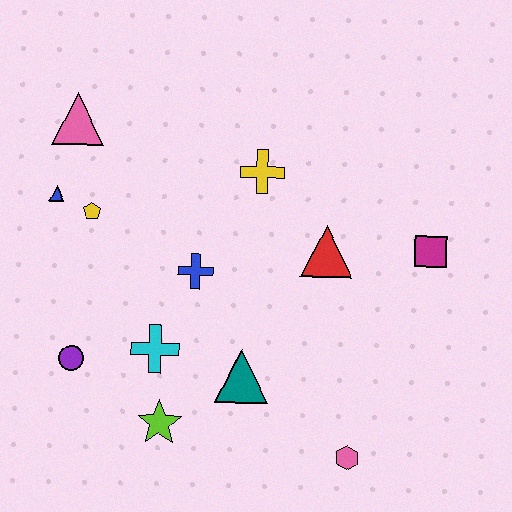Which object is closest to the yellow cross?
The red triangle is closest to the yellow cross.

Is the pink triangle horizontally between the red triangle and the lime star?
No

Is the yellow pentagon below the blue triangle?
Yes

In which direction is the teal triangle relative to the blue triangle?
The teal triangle is to the right of the blue triangle.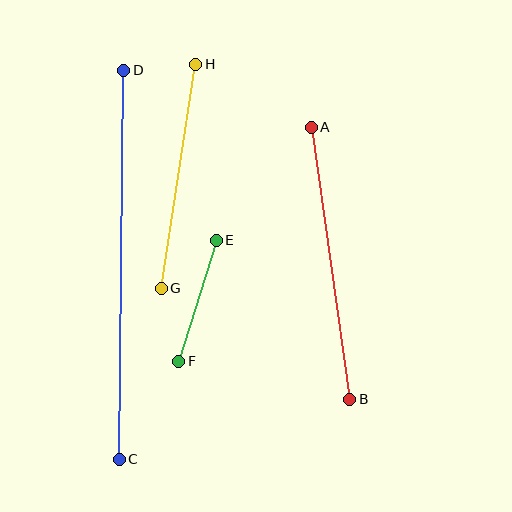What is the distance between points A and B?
The distance is approximately 275 pixels.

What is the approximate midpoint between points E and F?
The midpoint is at approximately (197, 301) pixels.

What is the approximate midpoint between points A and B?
The midpoint is at approximately (331, 263) pixels.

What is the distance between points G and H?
The distance is approximately 226 pixels.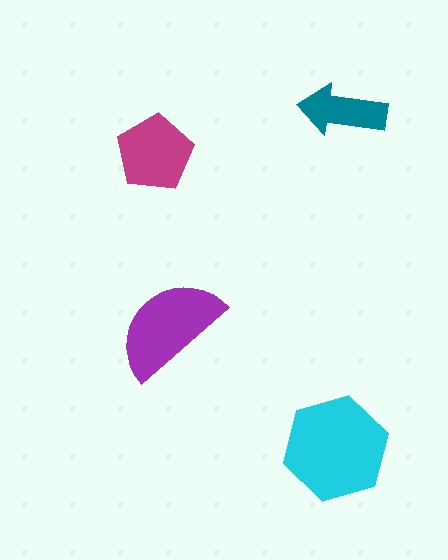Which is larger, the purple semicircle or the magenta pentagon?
The purple semicircle.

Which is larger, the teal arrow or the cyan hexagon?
The cyan hexagon.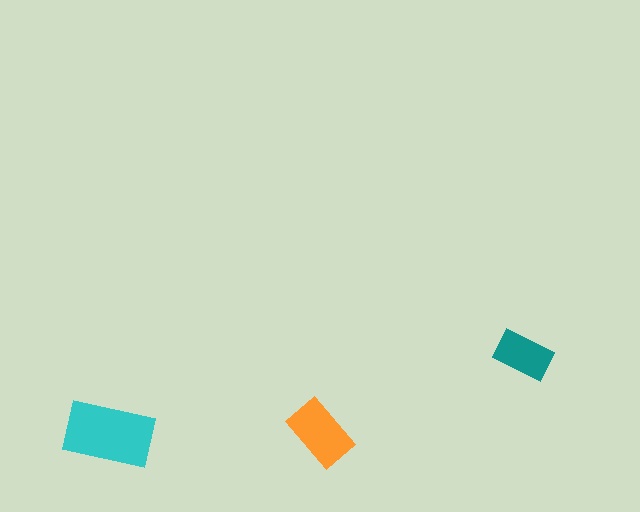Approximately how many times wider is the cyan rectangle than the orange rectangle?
About 1.5 times wider.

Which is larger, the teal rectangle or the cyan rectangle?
The cyan one.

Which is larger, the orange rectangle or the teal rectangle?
The orange one.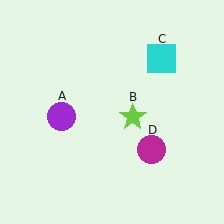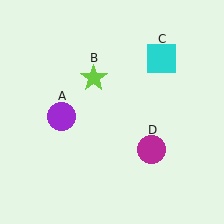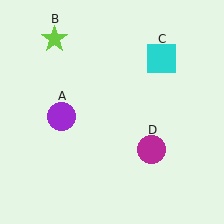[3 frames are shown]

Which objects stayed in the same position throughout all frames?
Purple circle (object A) and cyan square (object C) and magenta circle (object D) remained stationary.